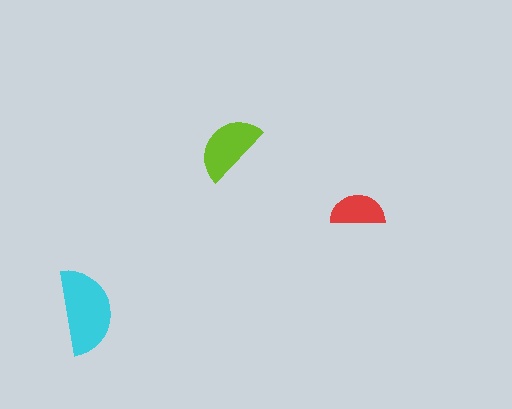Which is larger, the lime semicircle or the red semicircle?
The lime one.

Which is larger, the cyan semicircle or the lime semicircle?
The cyan one.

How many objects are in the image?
There are 3 objects in the image.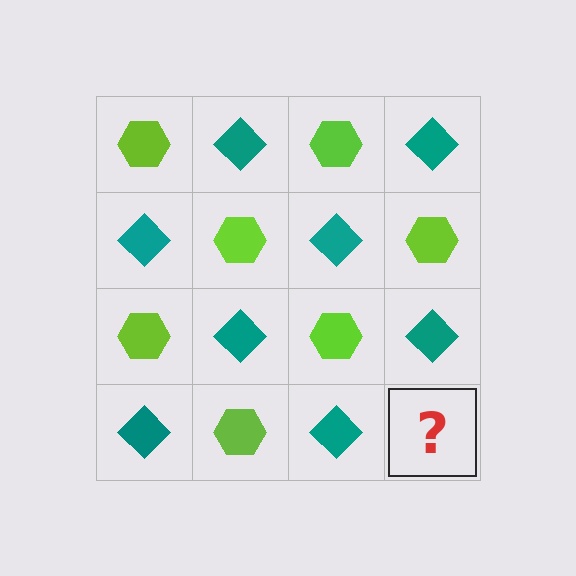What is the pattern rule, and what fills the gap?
The rule is that it alternates lime hexagon and teal diamond in a checkerboard pattern. The gap should be filled with a lime hexagon.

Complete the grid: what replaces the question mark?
The question mark should be replaced with a lime hexagon.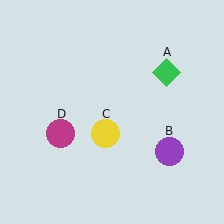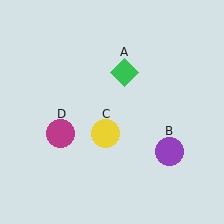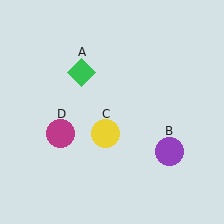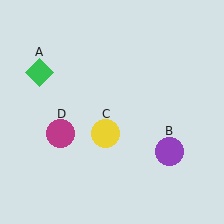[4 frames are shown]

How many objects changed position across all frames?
1 object changed position: green diamond (object A).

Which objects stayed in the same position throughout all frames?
Purple circle (object B) and yellow circle (object C) and magenta circle (object D) remained stationary.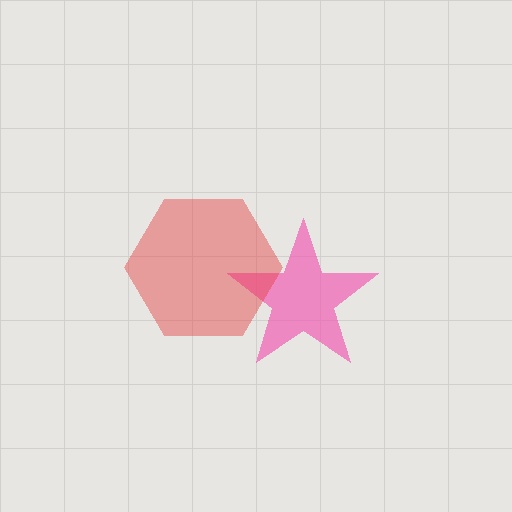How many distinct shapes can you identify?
There are 2 distinct shapes: a pink star, a red hexagon.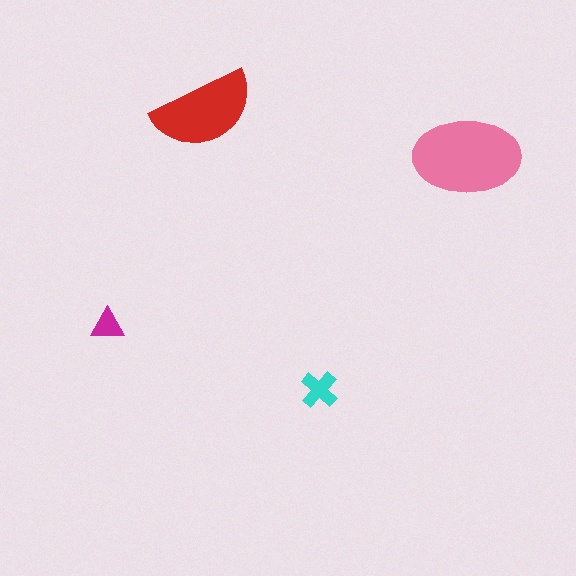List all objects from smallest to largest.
The magenta triangle, the cyan cross, the red semicircle, the pink ellipse.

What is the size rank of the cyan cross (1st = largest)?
3rd.